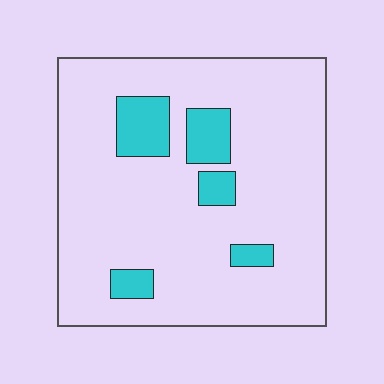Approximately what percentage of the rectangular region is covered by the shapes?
Approximately 15%.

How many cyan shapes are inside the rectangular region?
5.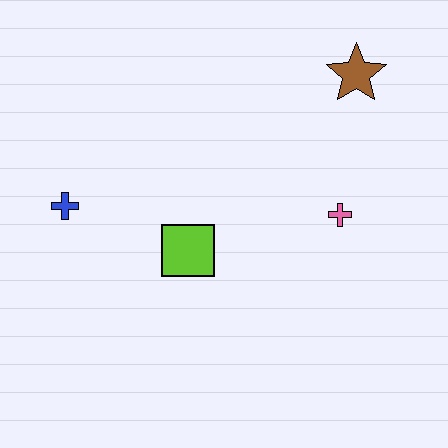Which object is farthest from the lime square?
The brown star is farthest from the lime square.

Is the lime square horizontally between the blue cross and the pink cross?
Yes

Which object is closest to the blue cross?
The lime square is closest to the blue cross.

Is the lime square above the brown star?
No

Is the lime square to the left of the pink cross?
Yes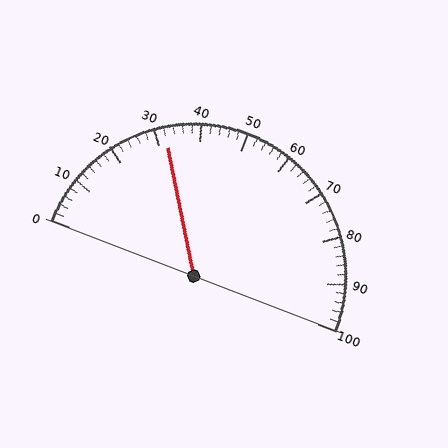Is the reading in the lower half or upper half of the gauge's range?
The reading is in the lower half of the range (0 to 100).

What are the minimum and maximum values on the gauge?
The gauge ranges from 0 to 100.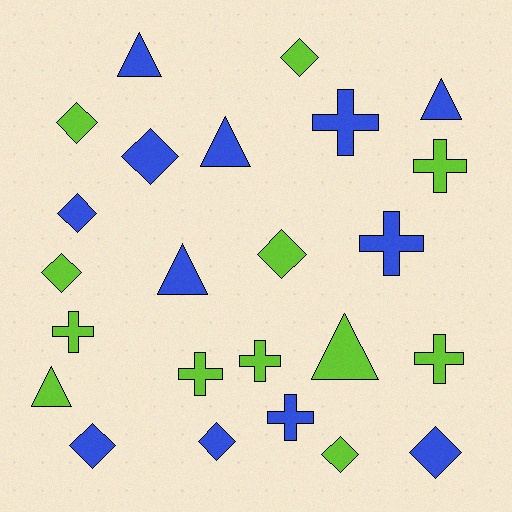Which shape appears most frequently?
Diamond, with 10 objects.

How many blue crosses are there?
There are 3 blue crosses.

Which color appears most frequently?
Blue, with 12 objects.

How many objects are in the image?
There are 24 objects.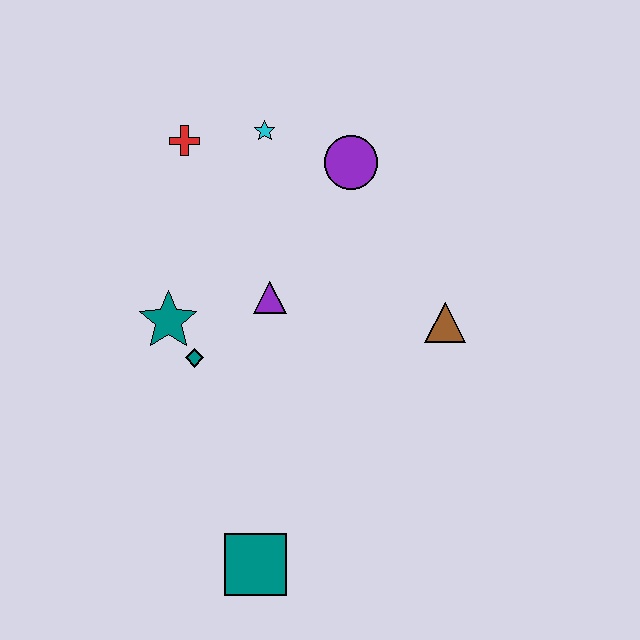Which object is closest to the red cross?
The cyan star is closest to the red cross.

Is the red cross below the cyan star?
Yes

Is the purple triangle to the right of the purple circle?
No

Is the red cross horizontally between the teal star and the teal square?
Yes